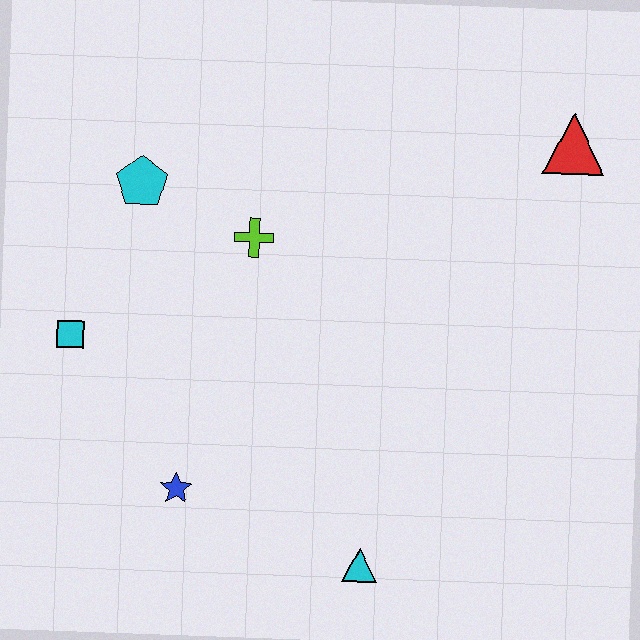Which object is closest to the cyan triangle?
The blue star is closest to the cyan triangle.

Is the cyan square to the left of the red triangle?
Yes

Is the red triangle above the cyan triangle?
Yes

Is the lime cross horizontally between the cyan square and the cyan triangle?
Yes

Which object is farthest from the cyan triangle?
The red triangle is farthest from the cyan triangle.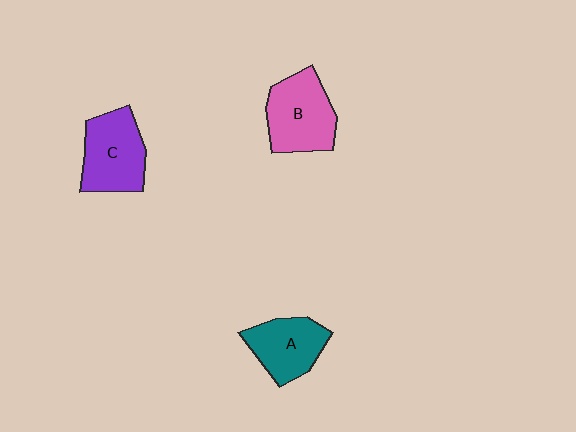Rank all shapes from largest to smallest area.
From largest to smallest: B (pink), C (purple), A (teal).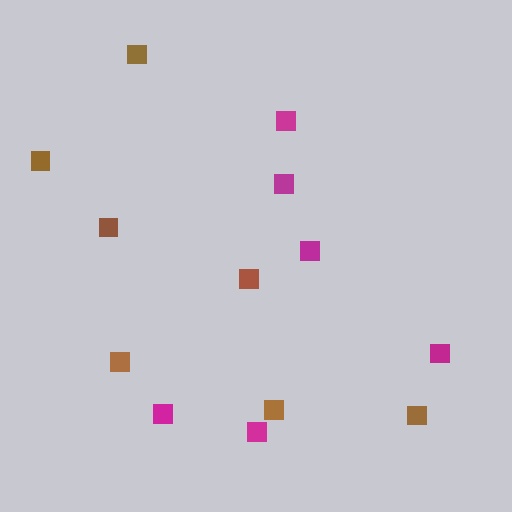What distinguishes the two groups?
There are 2 groups: one group of magenta squares (6) and one group of brown squares (7).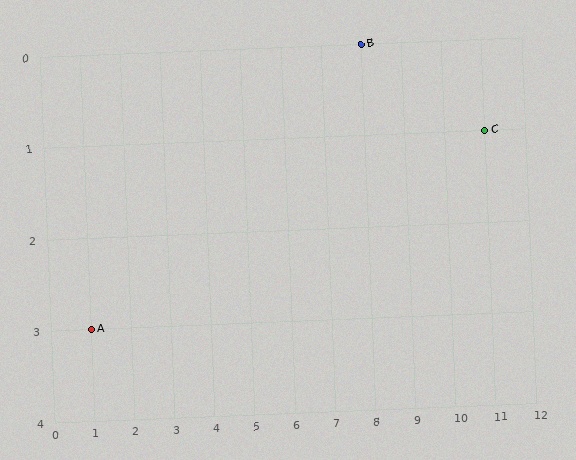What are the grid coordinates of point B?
Point B is at grid coordinates (8, 0).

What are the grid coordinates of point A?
Point A is at grid coordinates (1, 3).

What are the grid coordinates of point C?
Point C is at grid coordinates (11, 1).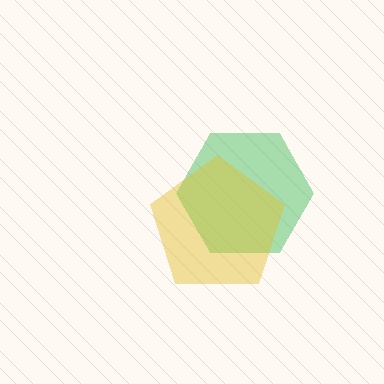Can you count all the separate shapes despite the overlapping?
Yes, there are 2 separate shapes.